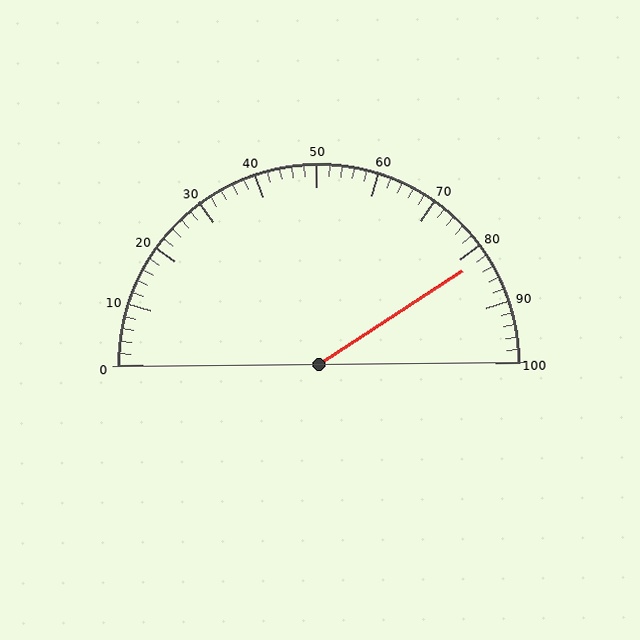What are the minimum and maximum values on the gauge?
The gauge ranges from 0 to 100.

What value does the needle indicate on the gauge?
The needle indicates approximately 82.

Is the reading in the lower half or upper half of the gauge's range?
The reading is in the upper half of the range (0 to 100).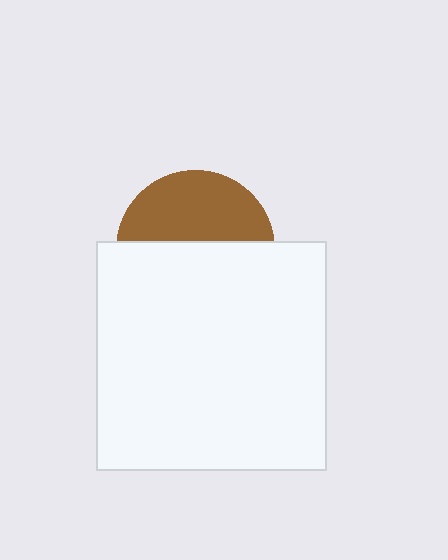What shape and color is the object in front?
The object in front is a white square.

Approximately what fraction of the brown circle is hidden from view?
Roughly 56% of the brown circle is hidden behind the white square.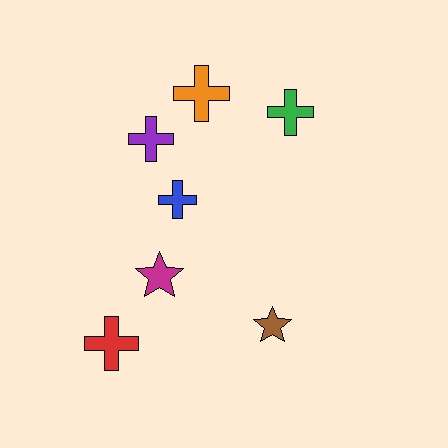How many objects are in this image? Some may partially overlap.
There are 7 objects.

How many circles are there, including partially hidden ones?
There are no circles.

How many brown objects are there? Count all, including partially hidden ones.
There is 1 brown object.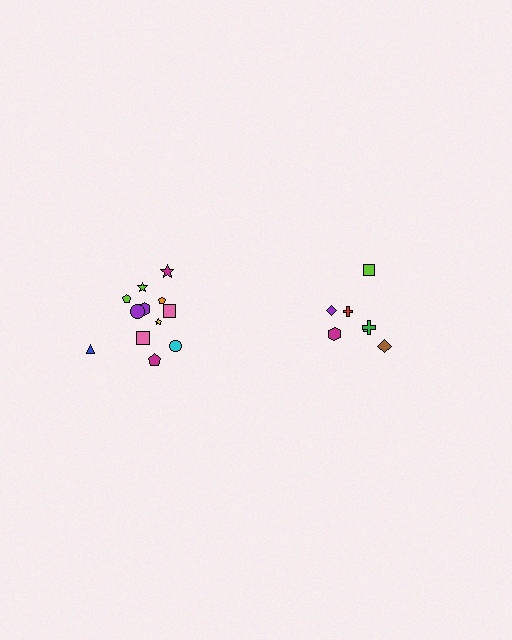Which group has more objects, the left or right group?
The left group.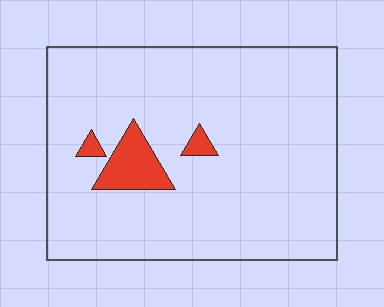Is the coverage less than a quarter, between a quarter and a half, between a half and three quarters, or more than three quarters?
Less than a quarter.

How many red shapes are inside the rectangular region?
3.